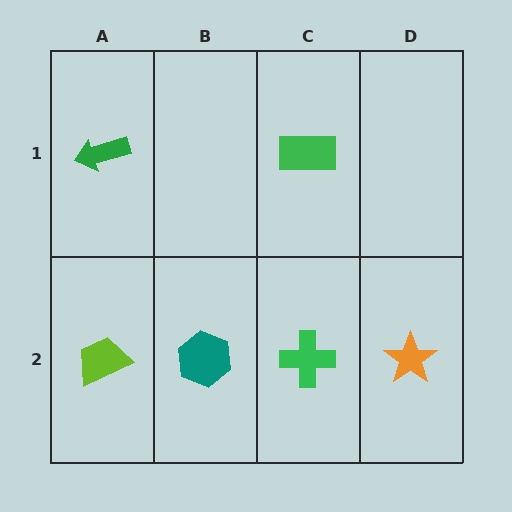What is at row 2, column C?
A green cross.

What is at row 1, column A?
A green arrow.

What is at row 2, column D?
An orange star.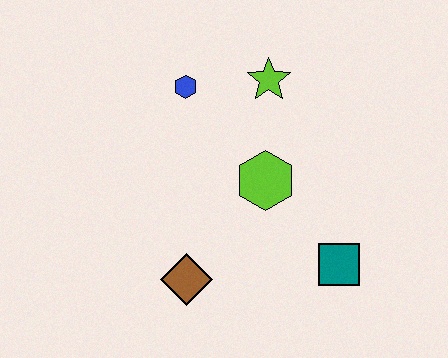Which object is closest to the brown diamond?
The lime hexagon is closest to the brown diamond.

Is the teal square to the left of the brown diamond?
No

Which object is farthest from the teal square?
The blue hexagon is farthest from the teal square.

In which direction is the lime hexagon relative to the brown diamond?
The lime hexagon is above the brown diamond.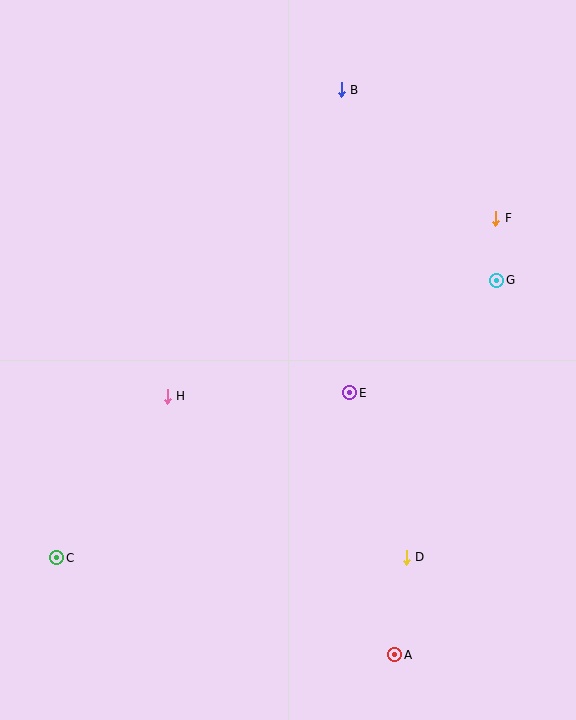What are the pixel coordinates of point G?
Point G is at (497, 280).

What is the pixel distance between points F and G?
The distance between F and G is 62 pixels.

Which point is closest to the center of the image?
Point E at (350, 393) is closest to the center.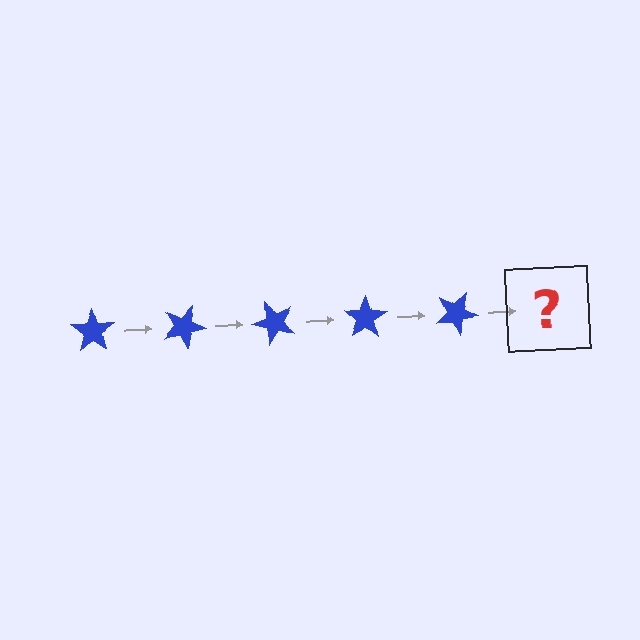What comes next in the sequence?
The next element should be a blue star rotated 125 degrees.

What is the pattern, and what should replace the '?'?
The pattern is that the star rotates 25 degrees each step. The '?' should be a blue star rotated 125 degrees.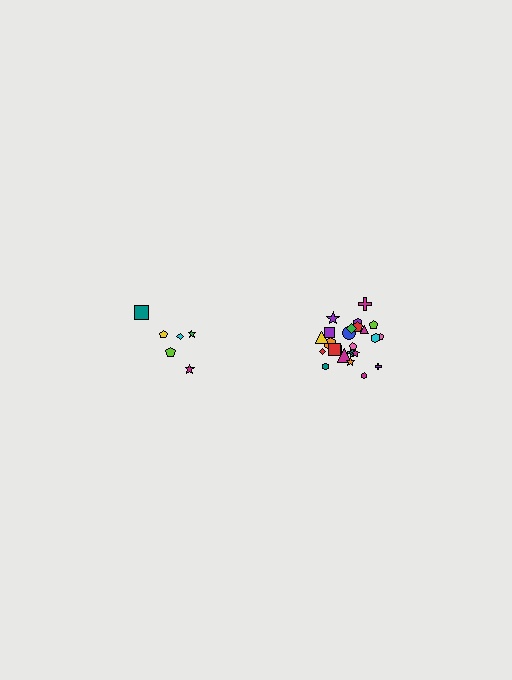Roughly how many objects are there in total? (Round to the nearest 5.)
Roughly 30 objects in total.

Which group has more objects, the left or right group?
The right group.